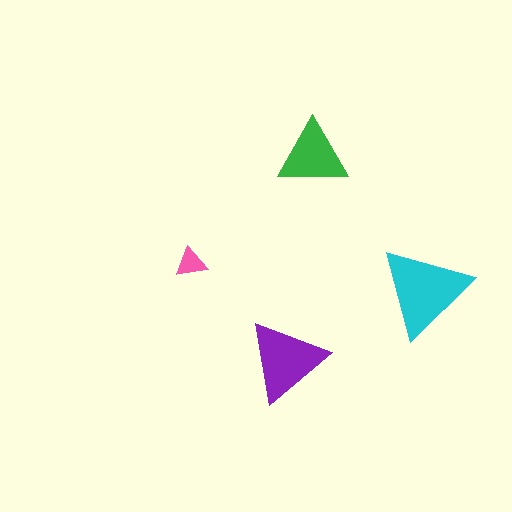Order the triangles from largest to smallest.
the cyan one, the purple one, the green one, the pink one.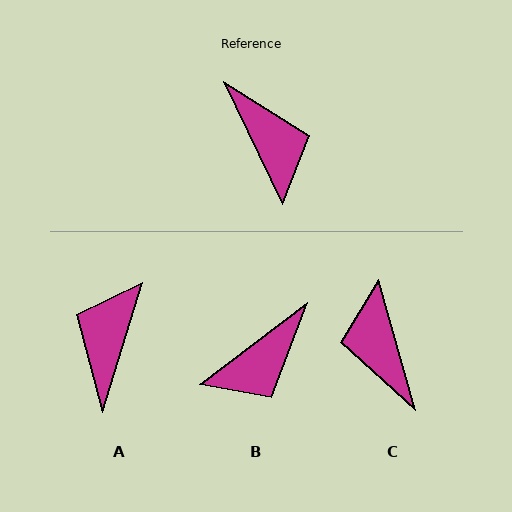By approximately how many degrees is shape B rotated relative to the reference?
Approximately 79 degrees clockwise.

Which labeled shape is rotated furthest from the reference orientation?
C, about 170 degrees away.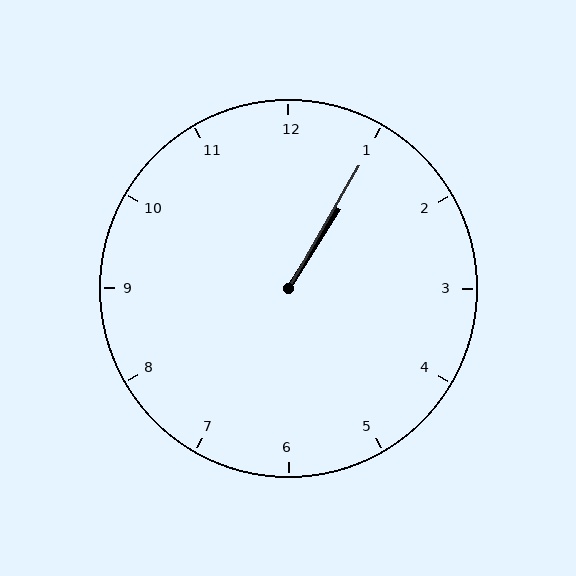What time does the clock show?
1:05.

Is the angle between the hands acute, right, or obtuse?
It is acute.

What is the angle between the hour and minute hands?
Approximately 2 degrees.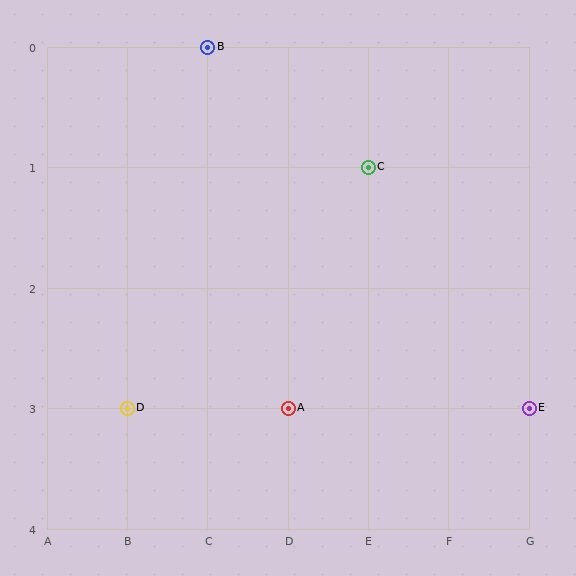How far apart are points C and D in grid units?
Points C and D are 3 columns and 2 rows apart (about 3.6 grid units diagonally).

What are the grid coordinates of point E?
Point E is at grid coordinates (G, 3).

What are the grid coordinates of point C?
Point C is at grid coordinates (E, 1).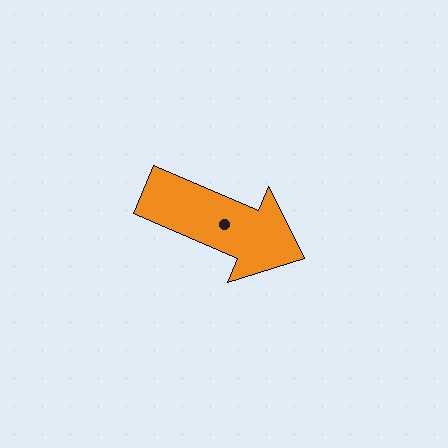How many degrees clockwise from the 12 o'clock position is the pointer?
Approximately 113 degrees.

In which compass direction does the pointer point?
Southeast.